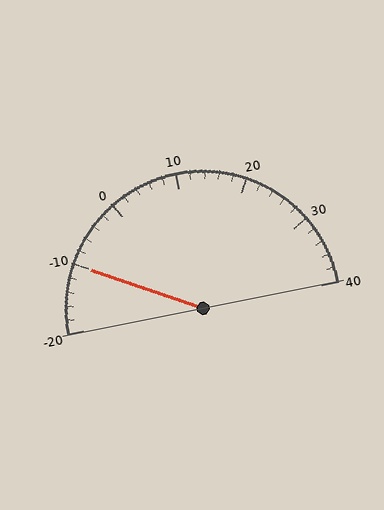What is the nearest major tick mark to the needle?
The nearest major tick mark is -10.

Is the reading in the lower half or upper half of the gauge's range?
The reading is in the lower half of the range (-20 to 40).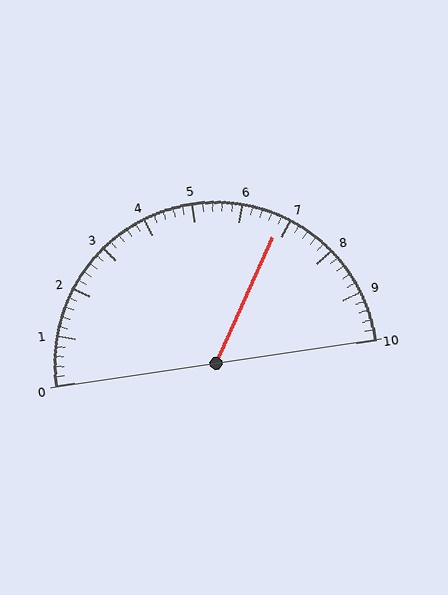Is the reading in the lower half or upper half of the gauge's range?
The reading is in the upper half of the range (0 to 10).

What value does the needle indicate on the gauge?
The needle indicates approximately 6.8.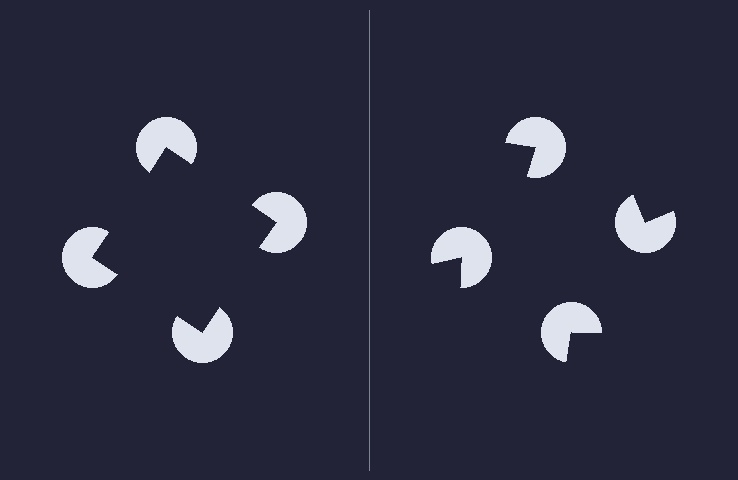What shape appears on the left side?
An illusory square.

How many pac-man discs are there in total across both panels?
8 — 4 on each side.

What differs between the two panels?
The pac-man discs are positioned identically on both sides; only the wedge orientations differ. On the left they align to a square; on the right they are misaligned.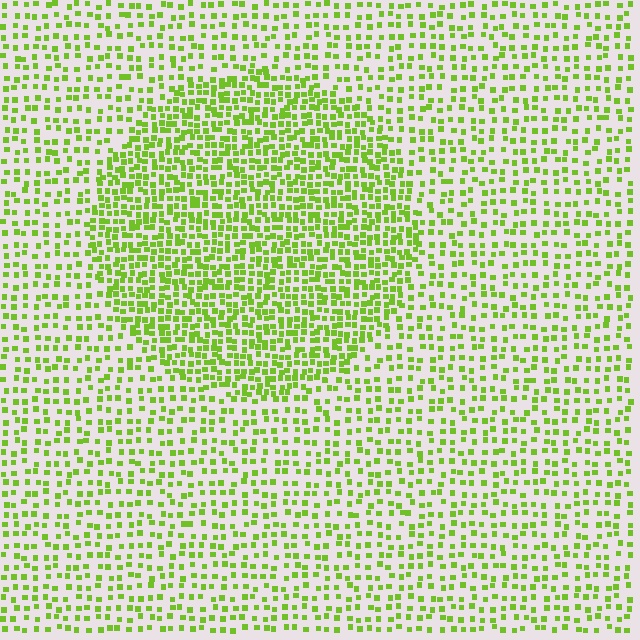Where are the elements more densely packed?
The elements are more densely packed inside the circle boundary.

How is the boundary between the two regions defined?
The boundary is defined by a change in element density (approximately 1.9x ratio). All elements are the same color, size, and shape.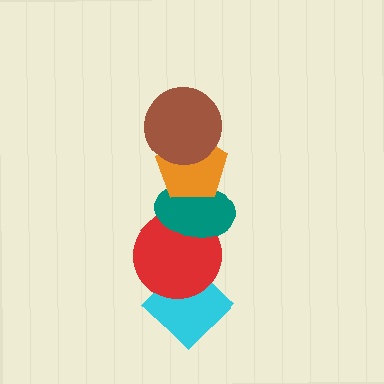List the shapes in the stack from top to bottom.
From top to bottom: the brown circle, the orange pentagon, the teal ellipse, the red circle, the cyan diamond.